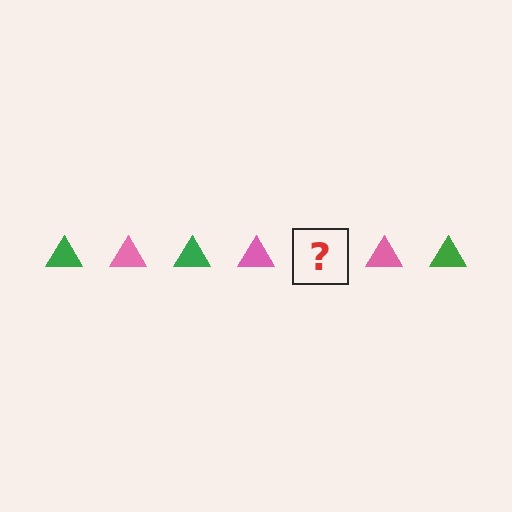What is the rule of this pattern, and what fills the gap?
The rule is that the pattern cycles through green, pink triangles. The gap should be filled with a green triangle.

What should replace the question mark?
The question mark should be replaced with a green triangle.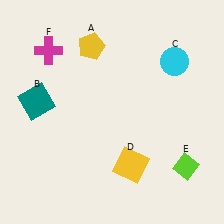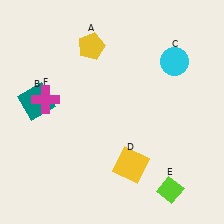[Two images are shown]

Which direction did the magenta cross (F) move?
The magenta cross (F) moved down.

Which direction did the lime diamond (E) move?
The lime diamond (E) moved down.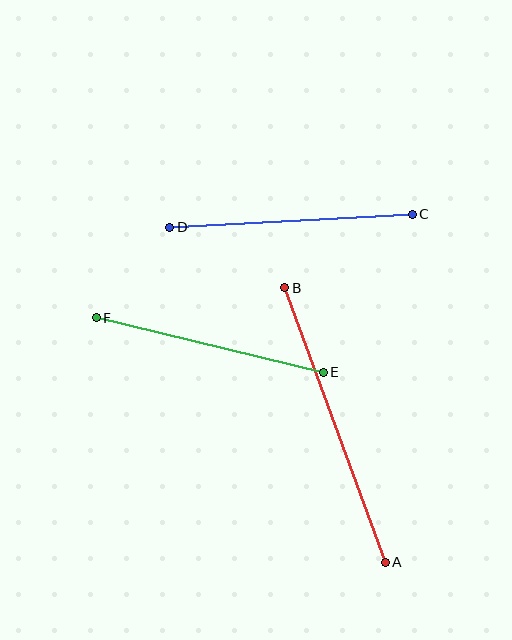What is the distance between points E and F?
The distance is approximately 233 pixels.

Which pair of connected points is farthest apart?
Points A and B are farthest apart.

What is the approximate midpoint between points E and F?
The midpoint is at approximately (210, 345) pixels.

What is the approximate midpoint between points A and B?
The midpoint is at approximately (335, 425) pixels.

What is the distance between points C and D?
The distance is approximately 243 pixels.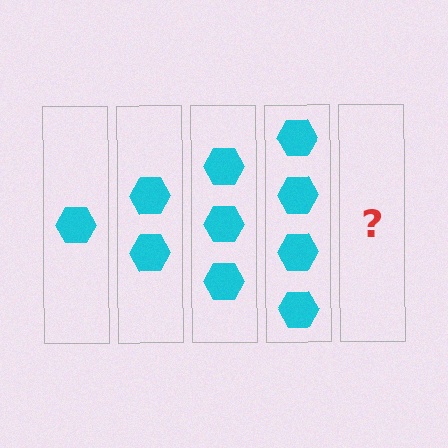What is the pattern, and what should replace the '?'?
The pattern is that each step adds one more hexagon. The '?' should be 5 hexagons.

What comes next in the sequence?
The next element should be 5 hexagons.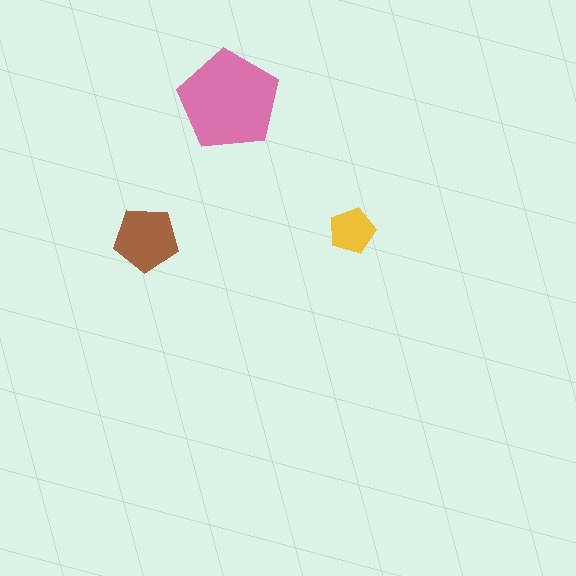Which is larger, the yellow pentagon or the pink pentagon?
The pink one.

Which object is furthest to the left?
The brown pentagon is leftmost.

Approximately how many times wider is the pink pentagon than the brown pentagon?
About 1.5 times wider.